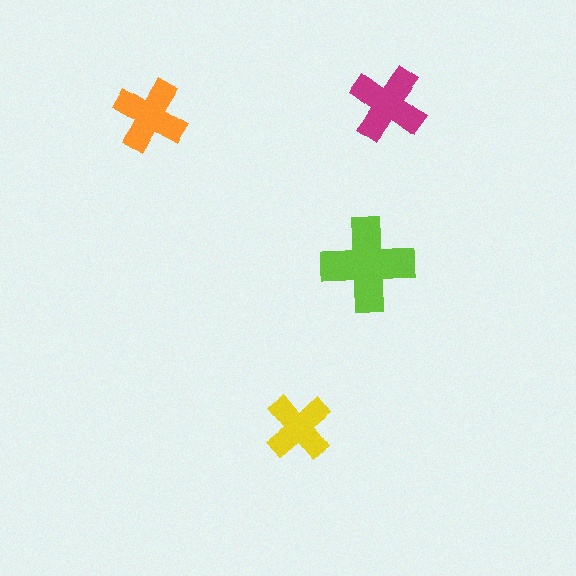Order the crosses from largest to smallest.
the lime one, the magenta one, the orange one, the yellow one.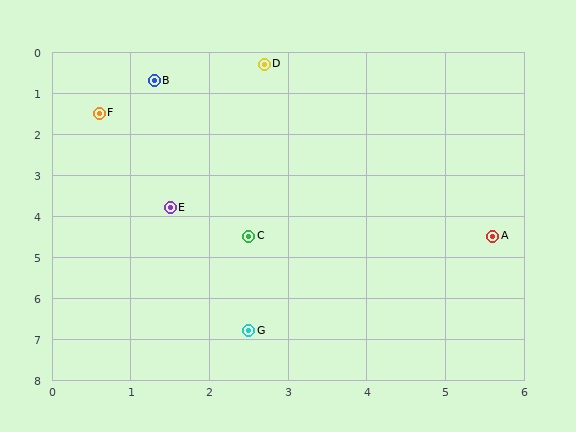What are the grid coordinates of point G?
Point G is at approximately (2.5, 6.8).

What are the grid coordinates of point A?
Point A is at approximately (5.6, 4.5).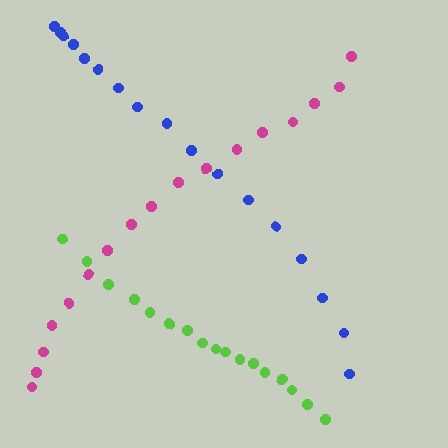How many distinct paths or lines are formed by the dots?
There are 3 distinct paths.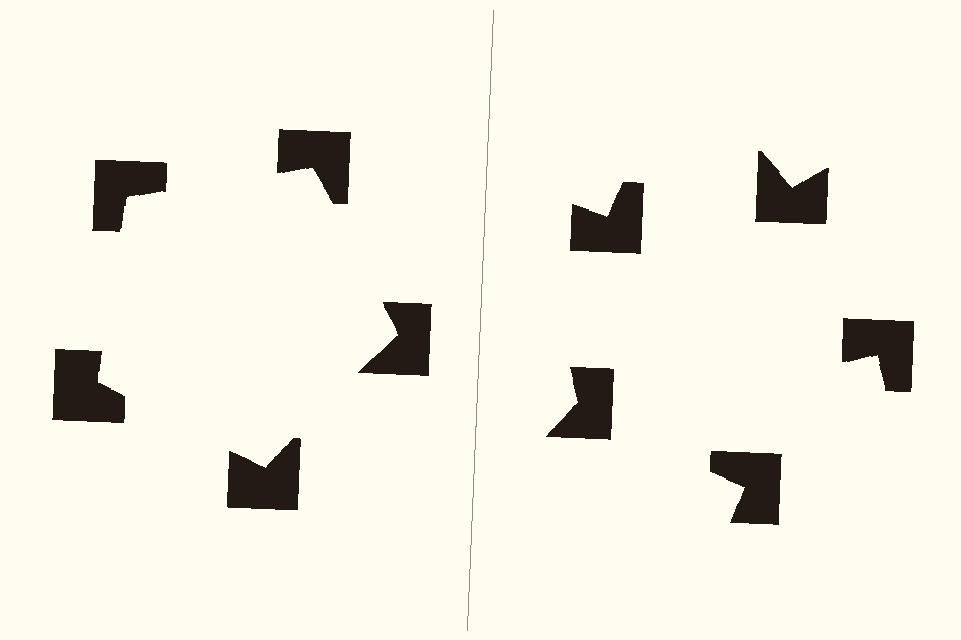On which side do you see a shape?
An illusory pentagon appears on the left side. On the right side the wedge cuts are rotated, so no coherent shape forms.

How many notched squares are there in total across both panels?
10 — 5 on each side.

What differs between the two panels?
The notched squares are positioned identically on both sides; only the wedge orientations differ. On the left they align to a pentagon; on the right they are misaligned.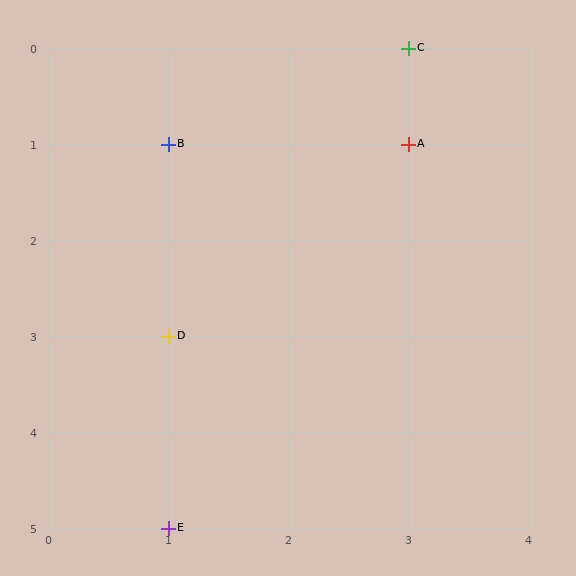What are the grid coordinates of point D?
Point D is at grid coordinates (1, 3).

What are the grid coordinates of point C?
Point C is at grid coordinates (3, 0).